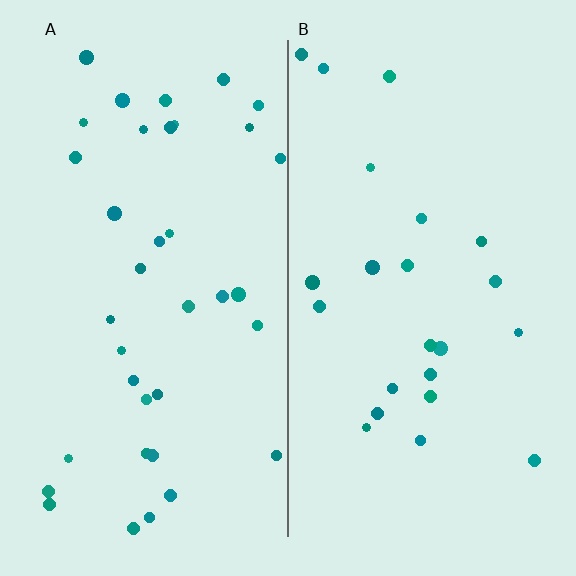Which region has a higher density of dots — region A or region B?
A (the left).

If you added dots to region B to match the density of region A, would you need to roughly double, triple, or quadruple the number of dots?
Approximately double.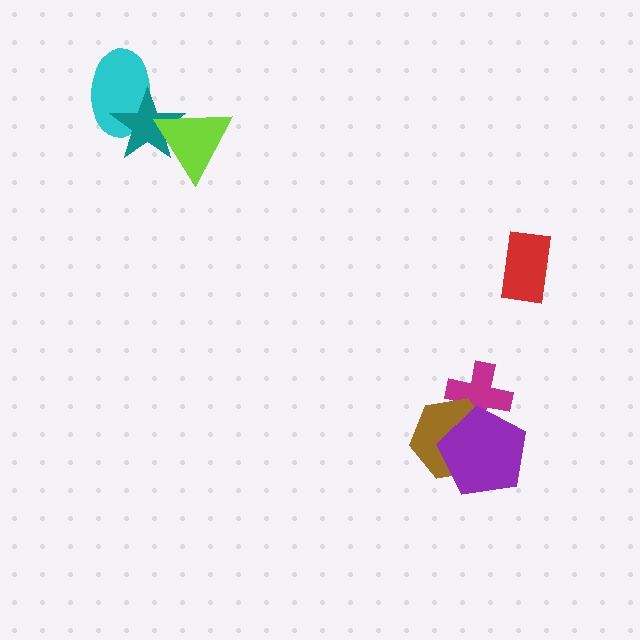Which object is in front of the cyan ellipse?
The teal star is in front of the cyan ellipse.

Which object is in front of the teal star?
The lime triangle is in front of the teal star.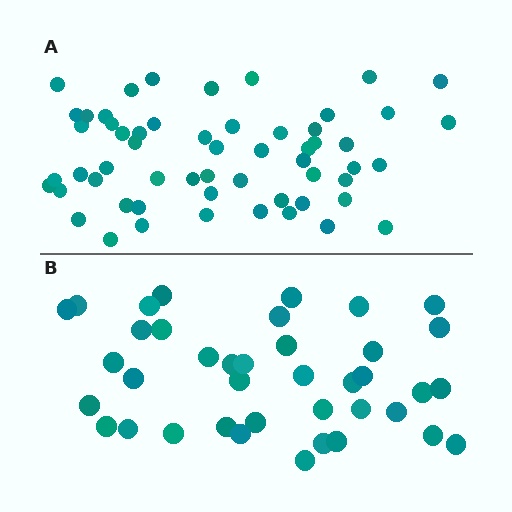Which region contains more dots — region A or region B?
Region A (the top region) has more dots.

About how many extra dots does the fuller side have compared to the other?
Region A has approximately 20 more dots than region B.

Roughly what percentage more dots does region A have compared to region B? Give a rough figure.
About 45% more.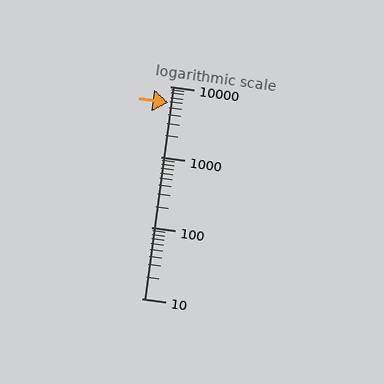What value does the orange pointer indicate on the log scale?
The pointer indicates approximately 5800.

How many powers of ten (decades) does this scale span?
The scale spans 3 decades, from 10 to 10000.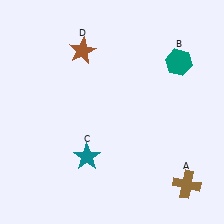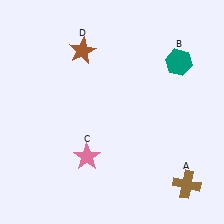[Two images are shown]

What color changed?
The star (C) changed from teal in Image 1 to pink in Image 2.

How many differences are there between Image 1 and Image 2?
There is 1 difference between the two images.